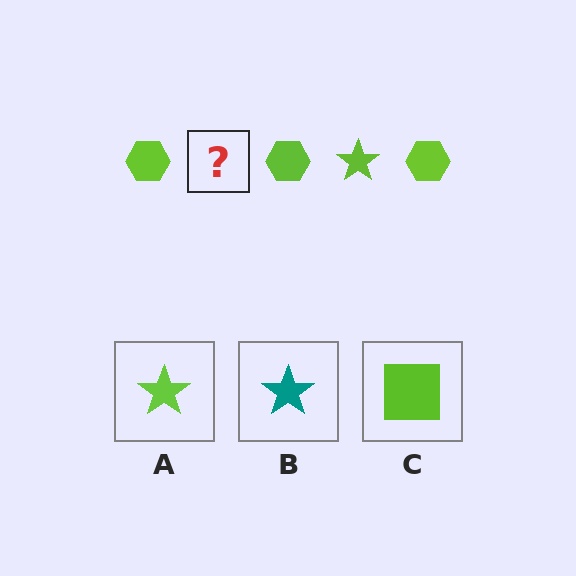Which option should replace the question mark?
Option A.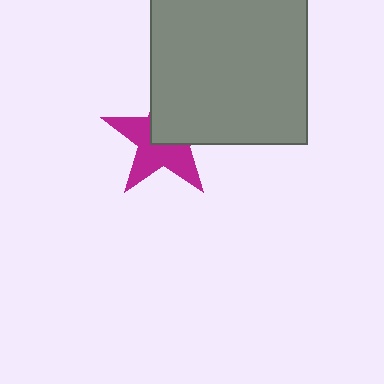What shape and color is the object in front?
The object in front is a gray square.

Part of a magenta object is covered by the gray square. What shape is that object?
It is a star.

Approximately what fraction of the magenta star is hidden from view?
Roughly 45% of the magenta star is hidden behind the gray square.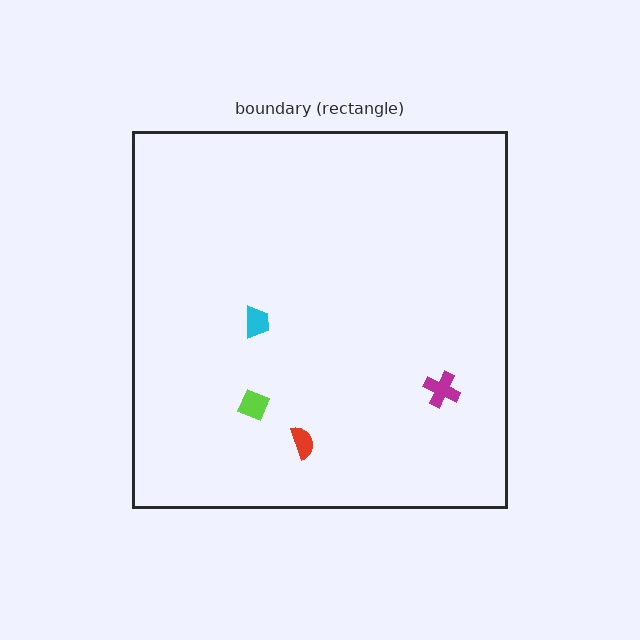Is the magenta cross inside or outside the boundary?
Inside.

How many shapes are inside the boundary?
4 inside, 0 outside.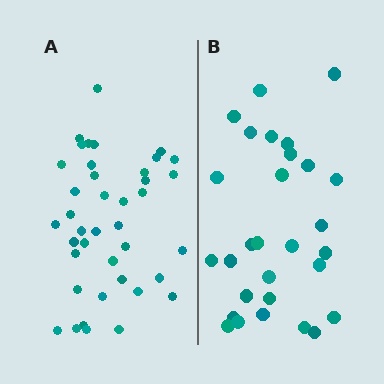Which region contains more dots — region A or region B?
Region A (the left region) has more dots.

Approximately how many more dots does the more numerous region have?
Region A has roughly 12 or so more dots than region B.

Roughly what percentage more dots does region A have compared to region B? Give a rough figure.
About 40% more.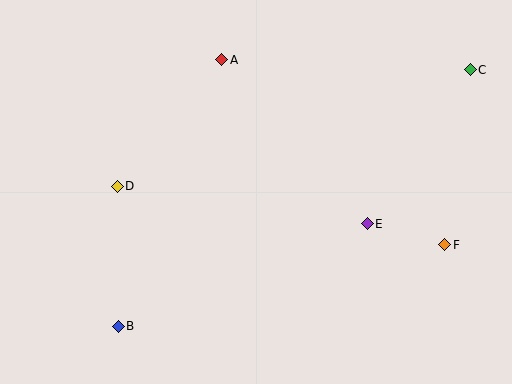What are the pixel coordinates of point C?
Point C is at (470, 70).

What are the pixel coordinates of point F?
Point F is at (445, 245).